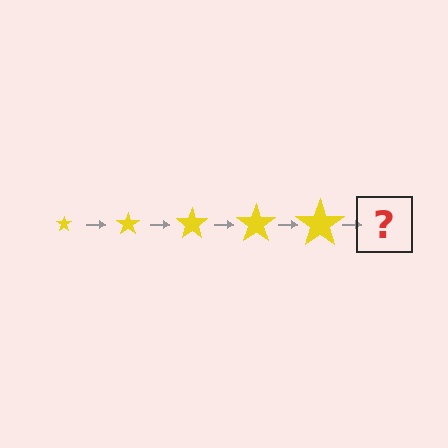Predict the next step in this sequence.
The next step is a yellow star, larger than the previous one.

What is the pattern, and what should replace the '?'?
The pattern is that the star gets progressively larger each step. The '?' should be a yellow star, larger than the previous one.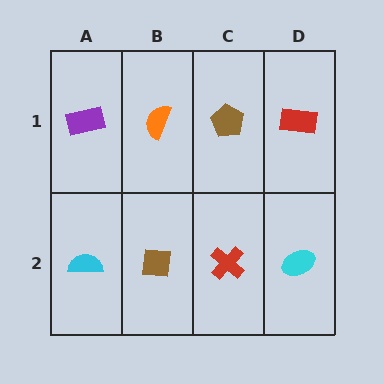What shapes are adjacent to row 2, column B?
An orange semicircle (row 1, column B), a cyan semicircle (row 2, column A), a red cross (row 2, column C).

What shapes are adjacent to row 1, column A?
A cyan semicircle (row 2, column A), an orange semicircle (row 1, column B).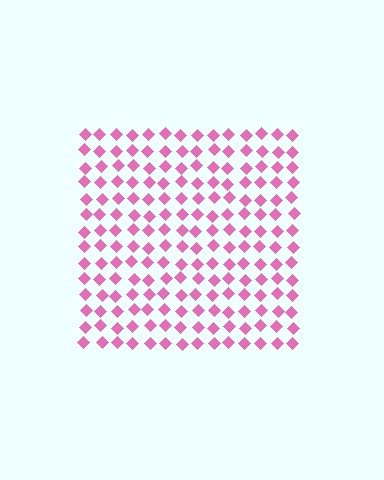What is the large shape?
The large shape is a square.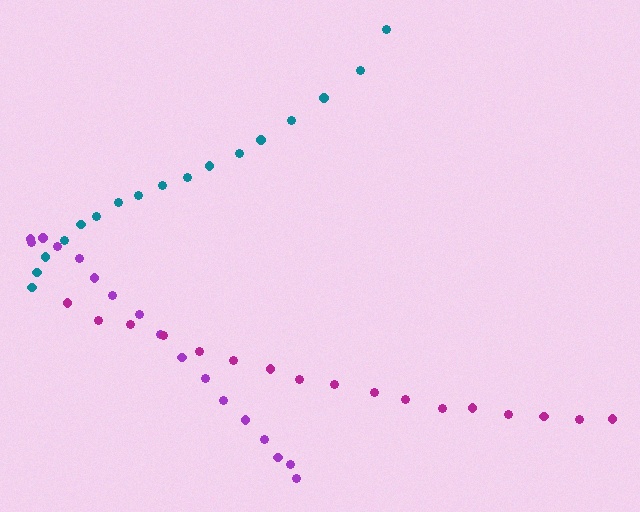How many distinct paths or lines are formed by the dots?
There are 3 distinct paths.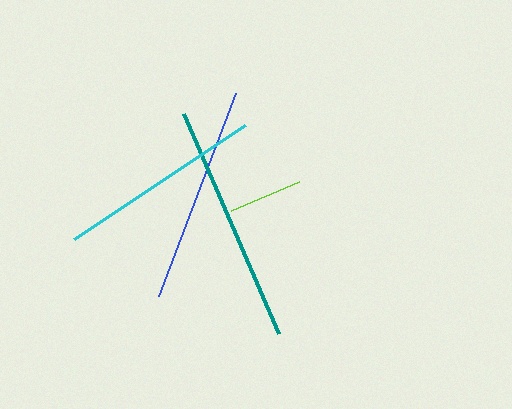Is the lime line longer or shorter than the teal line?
The teal line is longer than the lime line.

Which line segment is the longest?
The teal line is the longest at approximately 240 pixels.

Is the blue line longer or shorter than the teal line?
The teal line is longer than the blue line.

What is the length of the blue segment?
The blue segment is approximately 217 pixels long.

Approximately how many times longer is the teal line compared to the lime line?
The teal line is approximately 3.2 times the length of the lime line.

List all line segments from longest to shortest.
From longest to shortest: teal, blue, cyan, lime.